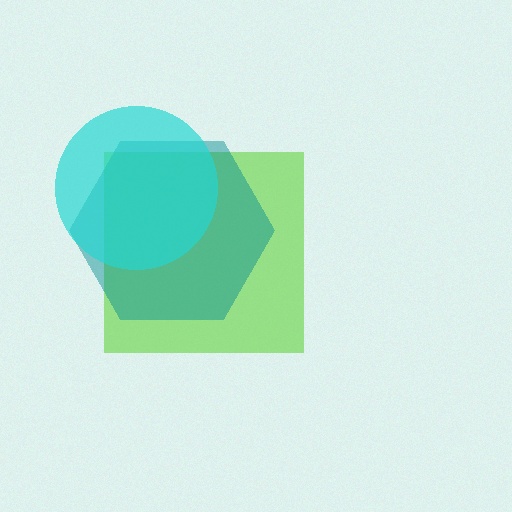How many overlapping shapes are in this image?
There are 3 overlapping shapes in the image.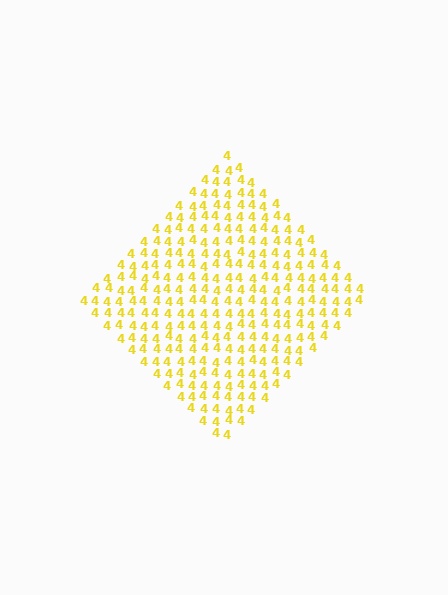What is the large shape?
The large shape is a diamond.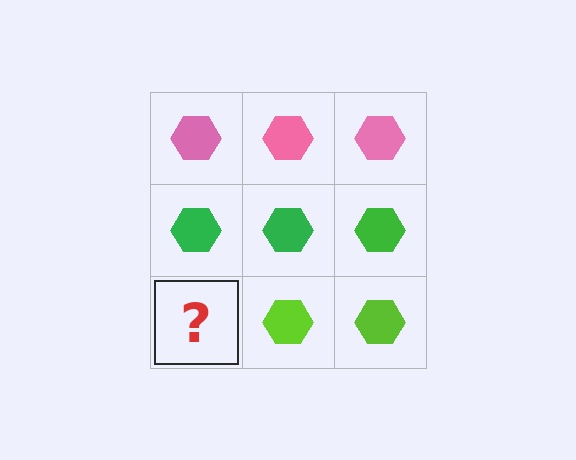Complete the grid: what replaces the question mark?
The question mark should be replaced with a lime hexagon.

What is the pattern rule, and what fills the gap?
The rule is that each row has a consistent color. The gap should be filled with a lime hexagon.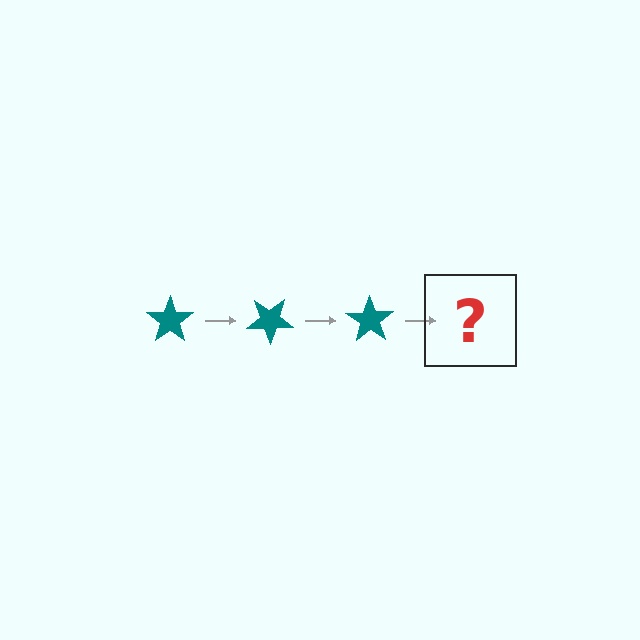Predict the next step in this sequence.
The next step is a teal star rotated 105 degrees.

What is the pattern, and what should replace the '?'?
The pattern is that the star rotates 35 degrees each step. The '?' should be a teal star rotated 105 degrees.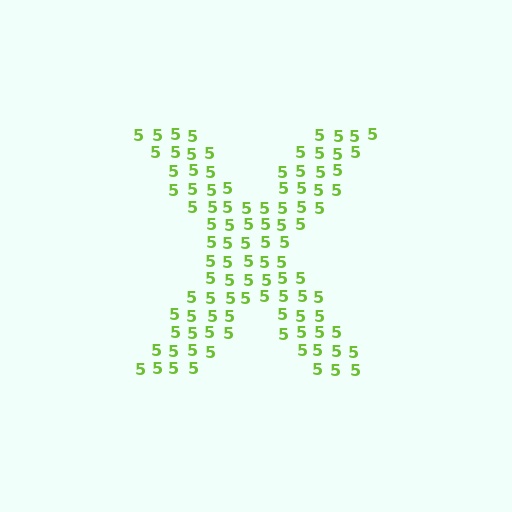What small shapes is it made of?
It is made of small digit 5's.